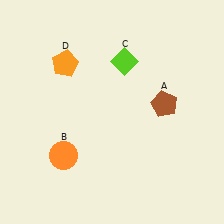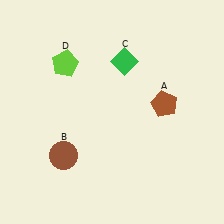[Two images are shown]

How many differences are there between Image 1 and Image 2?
There are 3 differences between the two images.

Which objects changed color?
B changed from orange to brown. C changed from lime to green. D changed from orange to lime.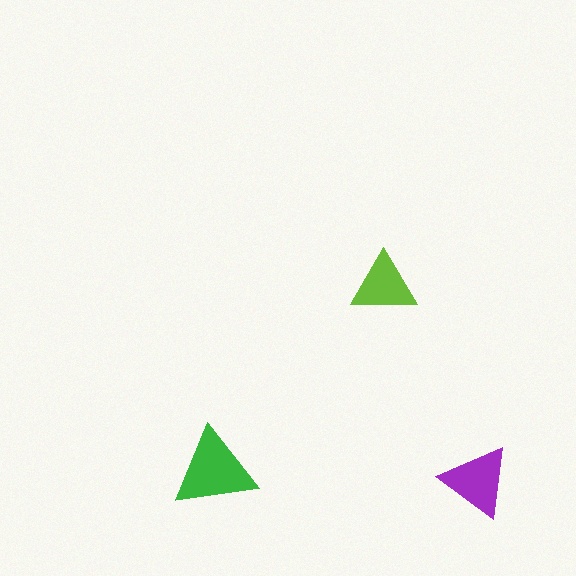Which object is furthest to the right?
The purple triangle is rightmost.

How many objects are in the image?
There are 3 objects in the image.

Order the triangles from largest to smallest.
the green one, the purple one, the lime one.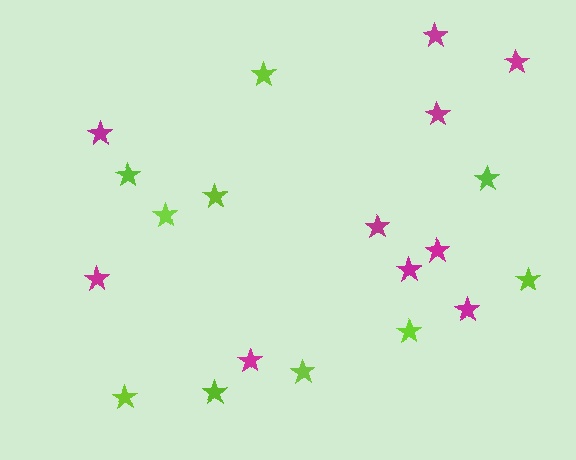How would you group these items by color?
There are 2 groups: one group of magenta stars (10) and one group of lime stars (10).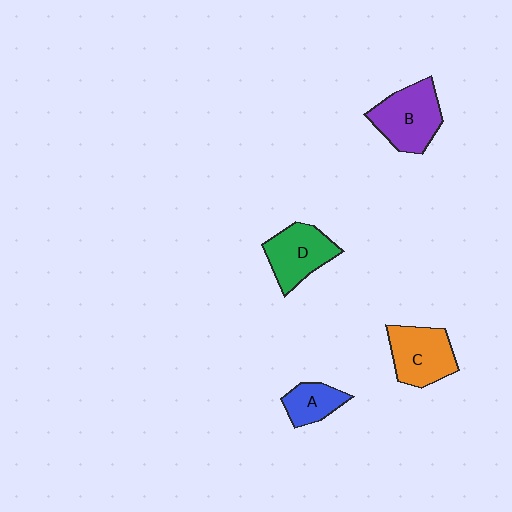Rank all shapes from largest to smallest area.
From largest to smallest: B (purple), C (orange), D (green), A (blue).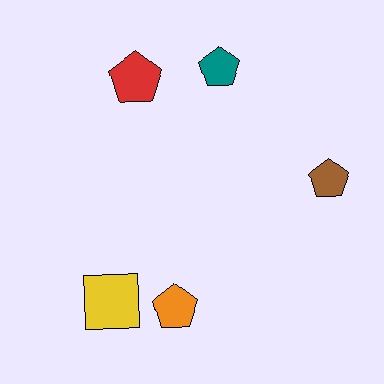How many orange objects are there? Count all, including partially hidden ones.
There is 1 orange object.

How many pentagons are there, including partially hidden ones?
There are 4 pentagons.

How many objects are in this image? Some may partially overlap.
There are 5 objects.